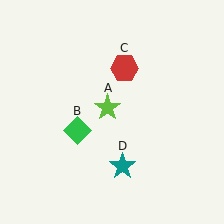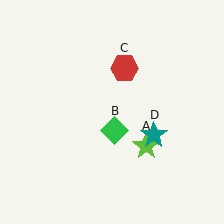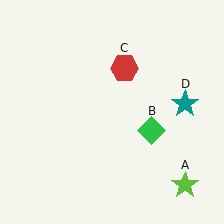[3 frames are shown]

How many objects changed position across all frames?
3 objects changed position: lime star (object A), green diamond (object B), teal star (object D).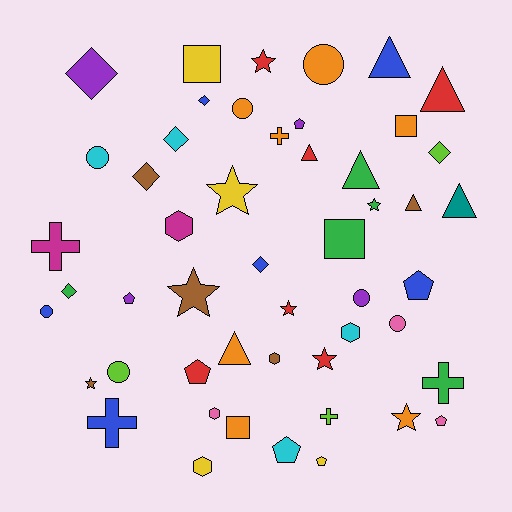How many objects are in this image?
There are 50 objects.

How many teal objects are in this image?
There is 1 teal object.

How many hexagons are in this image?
There are 5 hexagons.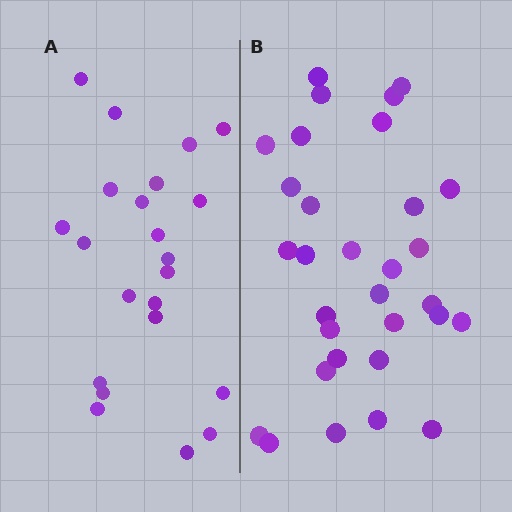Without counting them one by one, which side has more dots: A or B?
Region B (the right region) has more dots.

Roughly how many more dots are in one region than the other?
Region B has roughly 8 or so more dots than region A.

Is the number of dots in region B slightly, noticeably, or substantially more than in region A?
Region B has noticeably more, but not dramatically so. The ratio is roughly 1.4 to 1.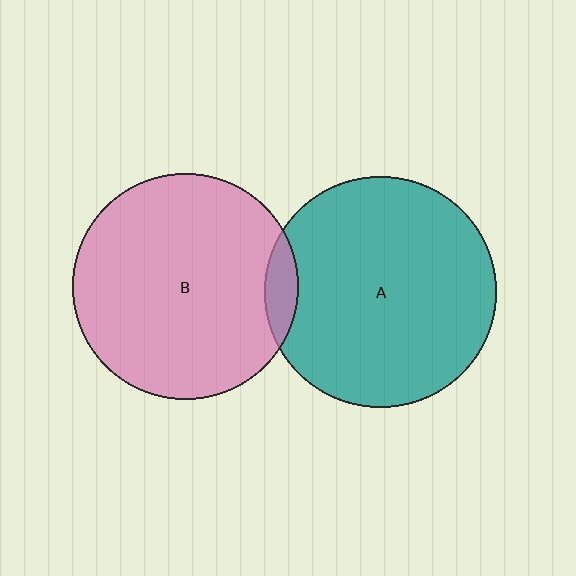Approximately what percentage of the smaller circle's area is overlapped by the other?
Approximately 5%.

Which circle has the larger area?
Circle A (teal).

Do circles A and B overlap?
Yes.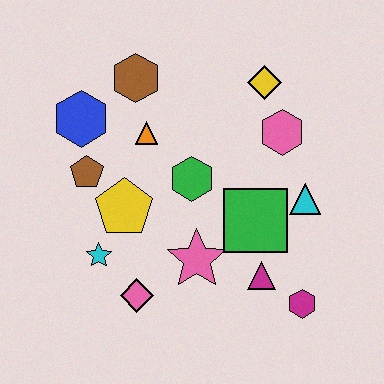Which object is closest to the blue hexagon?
The brown pentagon is closest to the blue hexagon.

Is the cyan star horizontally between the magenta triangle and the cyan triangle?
No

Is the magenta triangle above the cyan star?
No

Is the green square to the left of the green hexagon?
No